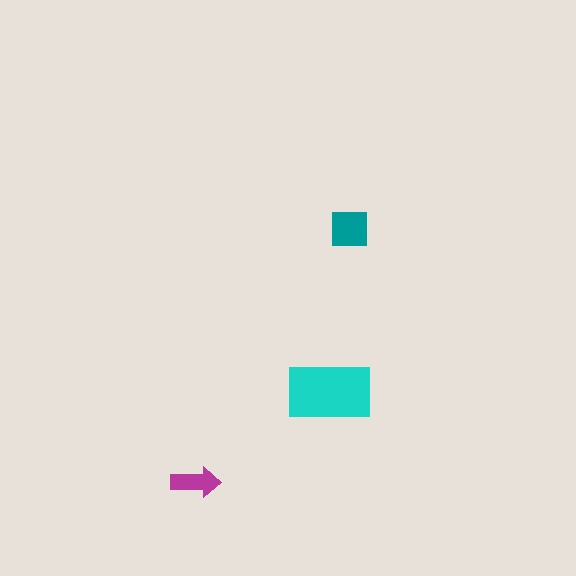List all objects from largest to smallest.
The cyan rectangle, the teal square, the magenta arrow.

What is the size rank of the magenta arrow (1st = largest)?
3rd.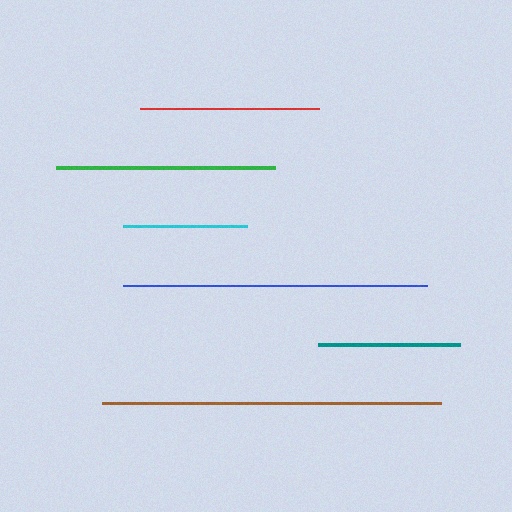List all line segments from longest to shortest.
From longest to shortest: brown, blue, green, red, teal, cyan.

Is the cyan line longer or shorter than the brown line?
The brown line is longer than the cyan line.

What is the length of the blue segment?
The blue segment is approximately 304 pixels long.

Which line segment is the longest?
The brown line is the longest at approximately 339 pixels.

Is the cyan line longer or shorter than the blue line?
The blue line is longer than the cyan line.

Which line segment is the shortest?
The cyan line is the shortest at approximately 124 pixels.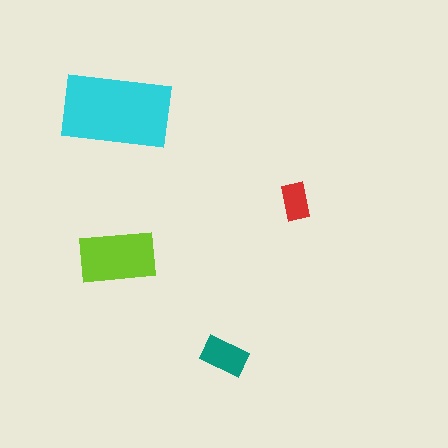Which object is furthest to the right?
The red rectangle is rightmost.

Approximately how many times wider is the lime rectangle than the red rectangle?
About 2 times wider.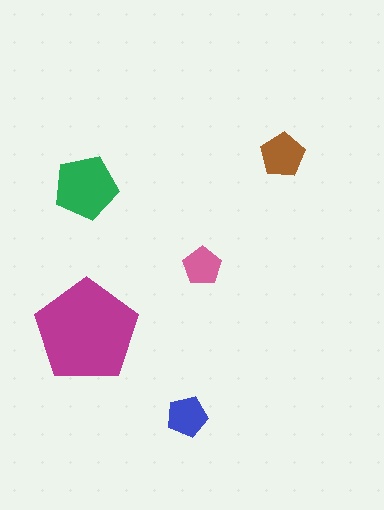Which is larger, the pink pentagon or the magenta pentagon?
The magenta one.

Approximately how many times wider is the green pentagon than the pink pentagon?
About 1.5 times wider.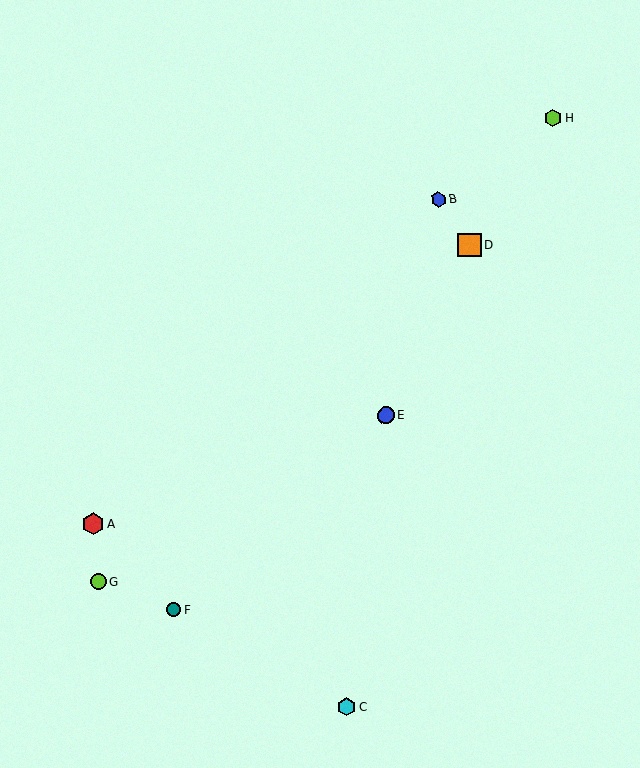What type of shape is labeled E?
Shape E is a blue circle.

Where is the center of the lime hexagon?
The center of the lime hexagon is at (553, 118).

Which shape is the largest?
The orange square (labeled D) is the largest.